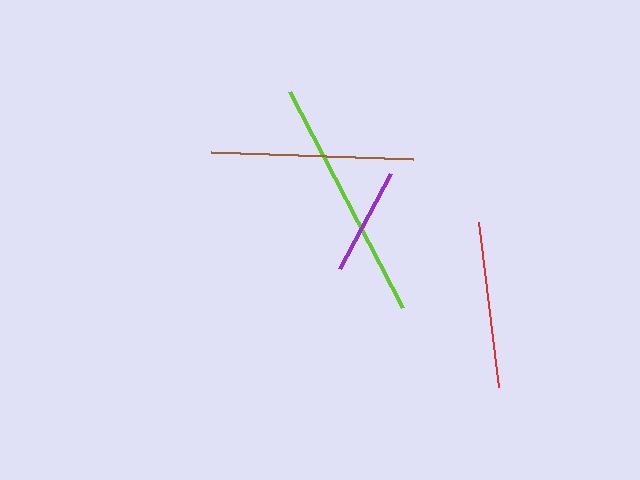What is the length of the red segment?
The red segment is approximately 166 pixels long.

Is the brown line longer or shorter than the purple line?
The brown line is longer than the purple line.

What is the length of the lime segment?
The lime segment is approximately 244 pixels long.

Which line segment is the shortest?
The purple line is the shortest at approximately 109 pixels.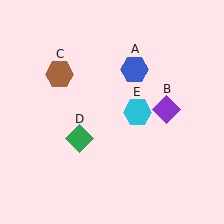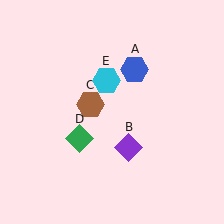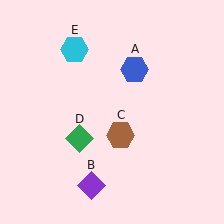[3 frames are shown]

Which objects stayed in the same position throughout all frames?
Blue hexagon (object A) and green diamond (object D) remained stationary.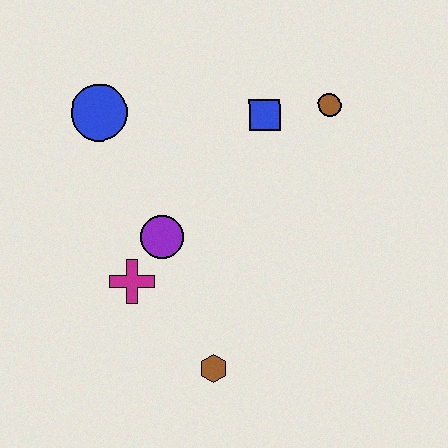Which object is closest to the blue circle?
The purple circle is closest to the blue circle.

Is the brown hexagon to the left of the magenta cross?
No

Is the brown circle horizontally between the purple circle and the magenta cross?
No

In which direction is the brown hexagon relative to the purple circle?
The brown hexagon is below the purple circle.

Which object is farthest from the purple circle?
The brown circle is farthest from the purple circle.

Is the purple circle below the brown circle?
Yes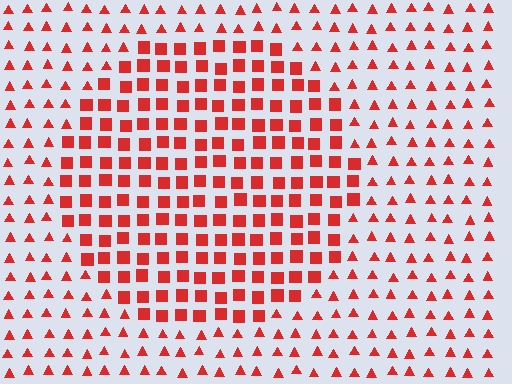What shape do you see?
I see a circle.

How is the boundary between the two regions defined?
The boundary is defined by a change in element shape: squares inside vs. triangles outside. All elements share the same color and spacing.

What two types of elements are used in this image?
The image uses squares inside the circle region and triangles outside it.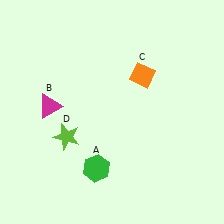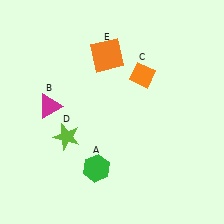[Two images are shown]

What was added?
An orange square (E) was added in Image 2.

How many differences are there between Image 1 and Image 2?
There is 1 difference between the two images.